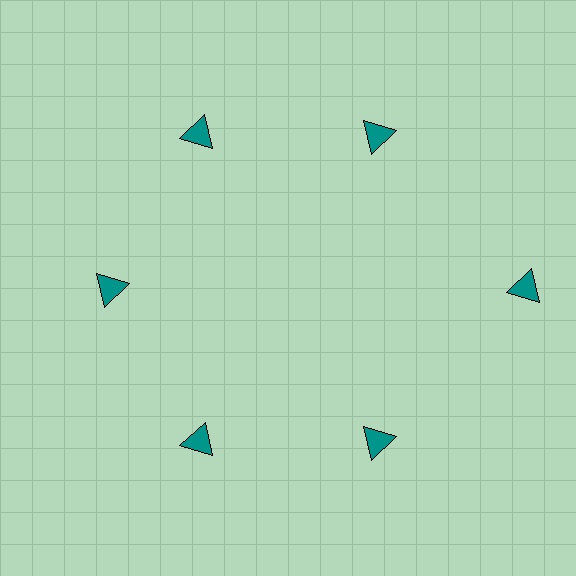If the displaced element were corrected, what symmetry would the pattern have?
It would have 6-fold rotational symmetry — the pattern would map onto itself every 60 degrees.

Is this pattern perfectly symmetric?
No. The 6 teal triangles are arranged in a ring, but one element near the 3 o'clock position is pushed outward from the center, breaking the 6-fold rotational symmetry.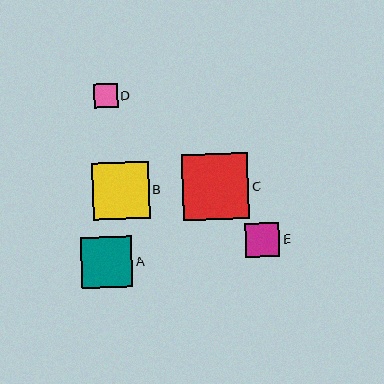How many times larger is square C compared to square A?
Square C is approximately 1.3 times the size of square A.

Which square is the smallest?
Square D is the smallest with a size of approximately 24 pixels.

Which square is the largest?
Square C is the largest with a size of approximately 66 pixels.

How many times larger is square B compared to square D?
Square B is approximately 2.4 times the size of square D.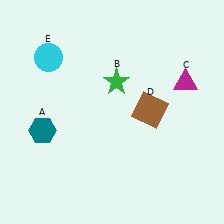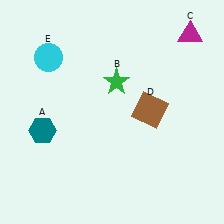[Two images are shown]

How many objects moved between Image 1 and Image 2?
1 object moved between the two images.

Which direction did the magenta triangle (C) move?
The magenta triangle (C) moved up.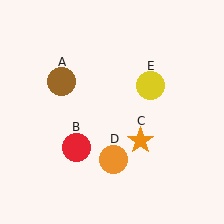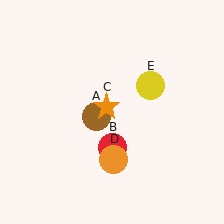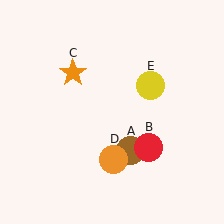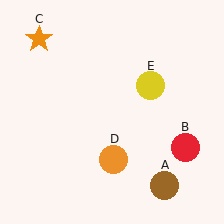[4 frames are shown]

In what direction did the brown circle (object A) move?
The brown circle (object A) moved down and to the right.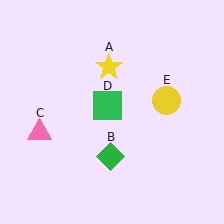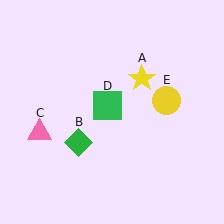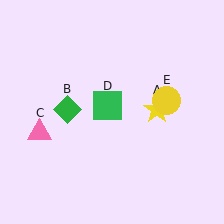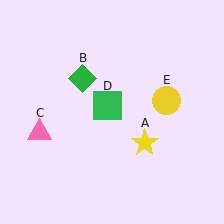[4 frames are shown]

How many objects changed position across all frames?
2 objects changed position: yellow star (object A), green diamond (object B).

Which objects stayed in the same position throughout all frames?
Pink triangle (object C) and green square (object D) and yellow circle (object E) remained stationary.